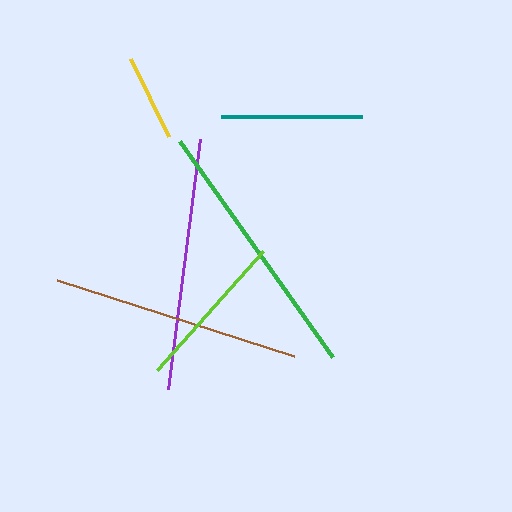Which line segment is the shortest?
The yellow line is the shortest at approximately 86 pixels.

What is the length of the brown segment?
The brown segment is approximately 249 pixels long.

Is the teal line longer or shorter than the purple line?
The purple line is longer than the teal line.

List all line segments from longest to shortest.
From longest to shortest: green, purple, brown, lime, teal, yellow.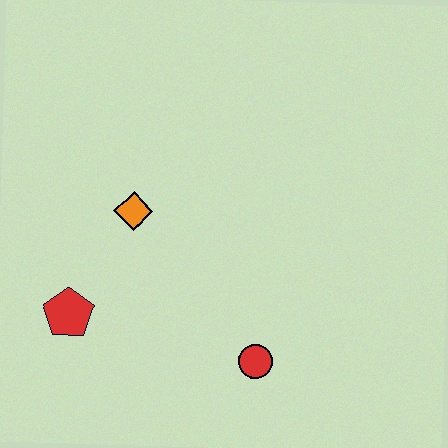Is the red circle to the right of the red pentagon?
Yes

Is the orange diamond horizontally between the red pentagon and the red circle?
Yes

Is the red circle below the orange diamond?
Yes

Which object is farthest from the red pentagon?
The red circle is farthest from the red pentagon.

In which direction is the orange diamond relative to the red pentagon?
The orange diamond is above the red pentagon.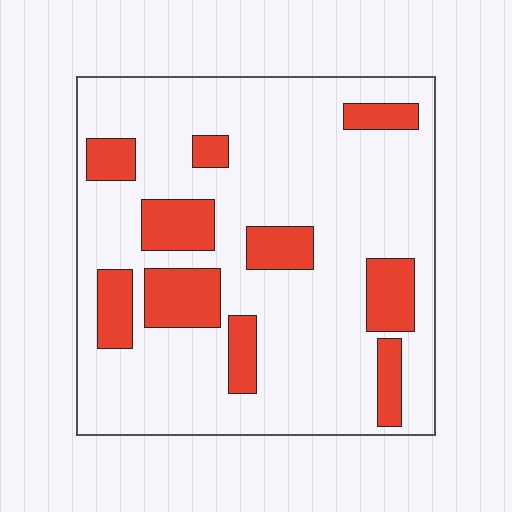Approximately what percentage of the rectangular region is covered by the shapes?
Approximately 20%.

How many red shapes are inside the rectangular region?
10.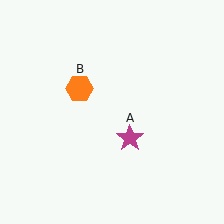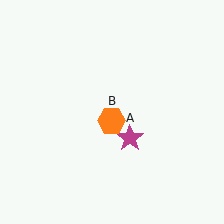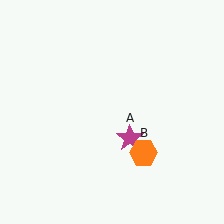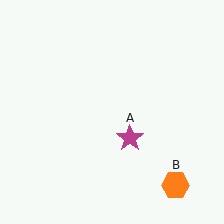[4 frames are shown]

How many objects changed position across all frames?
1 object changed position: orange hexagon (object B).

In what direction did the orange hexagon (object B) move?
The orange hexagon (object B) moved down and to the right.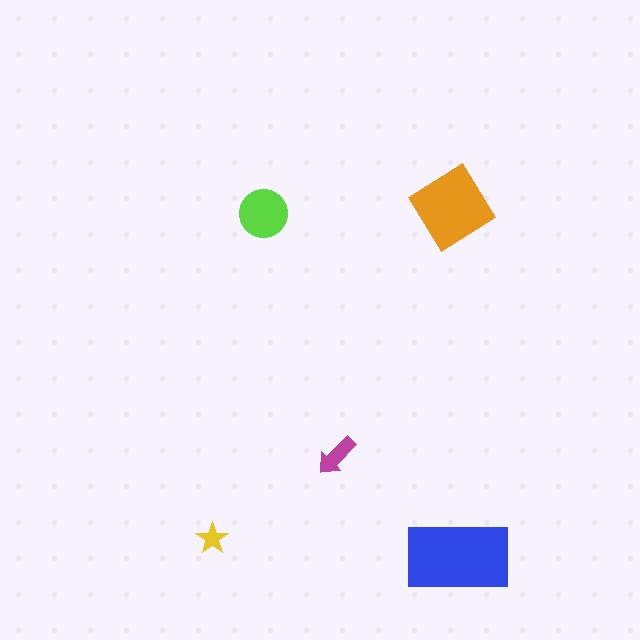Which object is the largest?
The blue rectangle.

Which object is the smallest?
The yellow star.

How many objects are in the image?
There are 5 objects in the image.